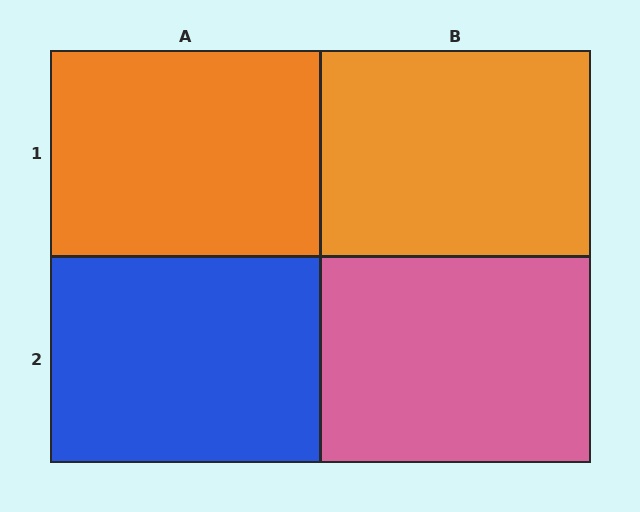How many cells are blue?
1 cell is blue.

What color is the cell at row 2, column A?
Blue.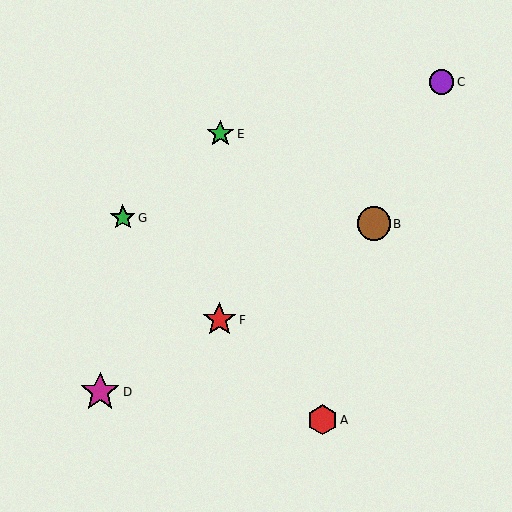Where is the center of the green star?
The center of the green star is at (123, 218).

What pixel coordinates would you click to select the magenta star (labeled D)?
Click at (100, 392) to select the magenta star D.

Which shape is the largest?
The magenta star (labeled D) is the largest.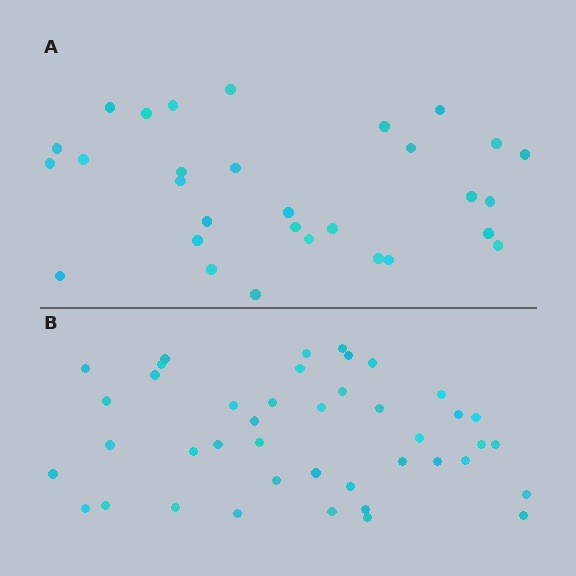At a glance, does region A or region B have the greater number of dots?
Region B (the bottom region) has more dots.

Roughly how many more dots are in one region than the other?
Region B has roughly 12 or so more dots than region A.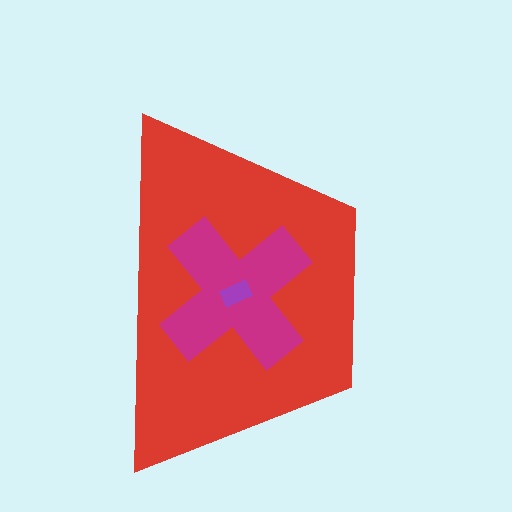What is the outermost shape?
The red trapezoid.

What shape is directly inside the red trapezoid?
The magenta cross.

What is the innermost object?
The purple rectangle.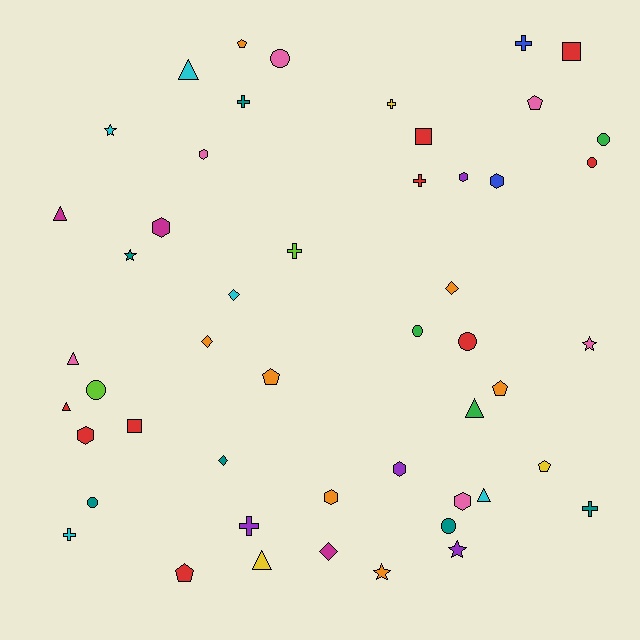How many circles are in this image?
There are 8 circles.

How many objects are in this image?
There are 50 objects.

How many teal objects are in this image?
There are 6 teal objects.